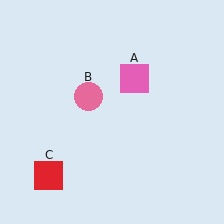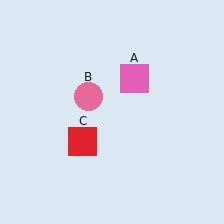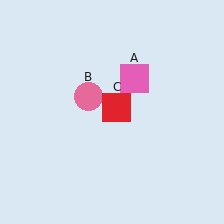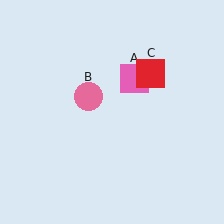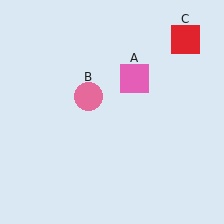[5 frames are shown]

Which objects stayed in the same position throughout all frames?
Pink square (object A) and pink circle (object B) remained stationary.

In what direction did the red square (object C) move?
The red square (object C) moved up and to the right.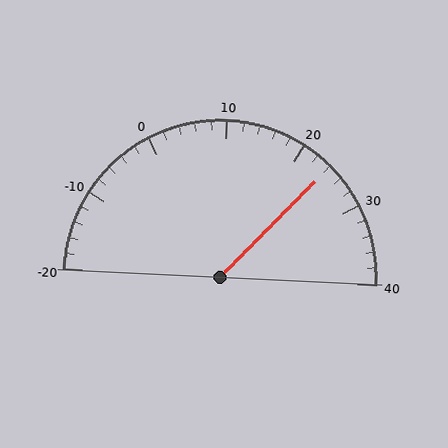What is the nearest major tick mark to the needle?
The nearest major tick mark is 20.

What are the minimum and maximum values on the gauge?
The gauge ranges from -20 to 40.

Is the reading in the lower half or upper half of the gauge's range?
The reading is in the upper half of the range (-20 to 40).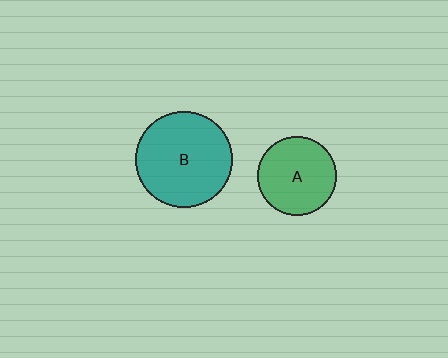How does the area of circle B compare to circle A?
Approximately 1.5 times.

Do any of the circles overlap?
No, none of the circles overlap.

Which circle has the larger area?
Circle B (teal).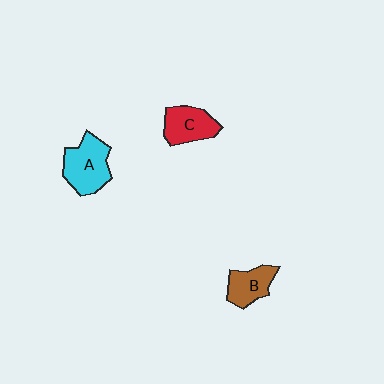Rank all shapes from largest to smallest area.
From largest to smallest: A (cyan), C (red), B (brown).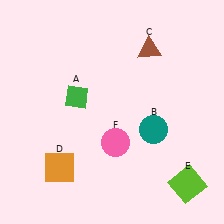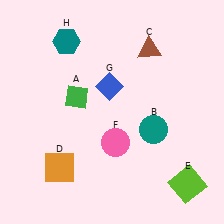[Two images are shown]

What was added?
A blue diamond (G), a teal hexagon (H) were added in Image 2.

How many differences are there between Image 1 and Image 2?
There are 2 differences between the two images.